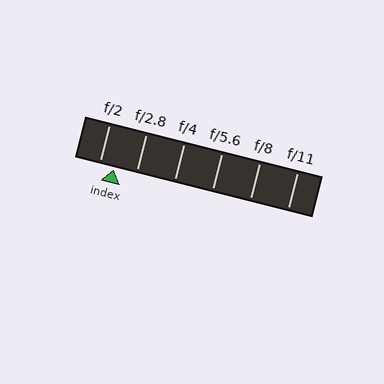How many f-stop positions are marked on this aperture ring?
There are 6 f-stop positions marked.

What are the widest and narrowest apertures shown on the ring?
The widest aperture shown is f/2 and the narrowest is f/11.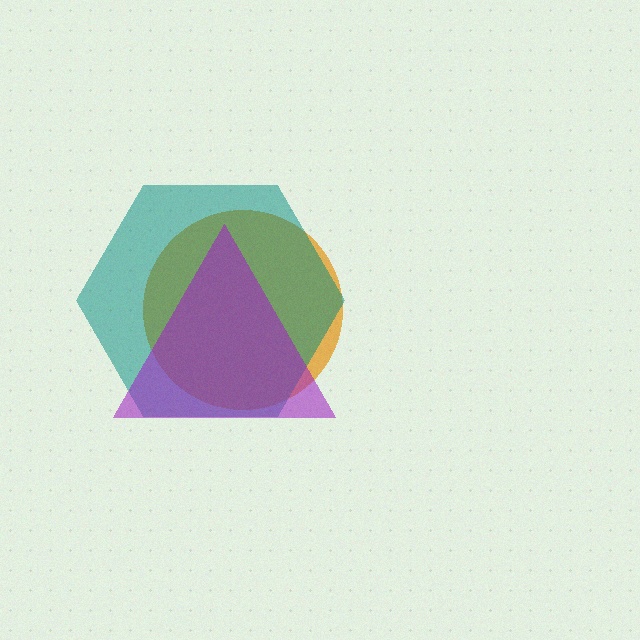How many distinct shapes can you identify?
There are 3 distinct shapes: an orange circle, a teal hexagon, a purple triangle.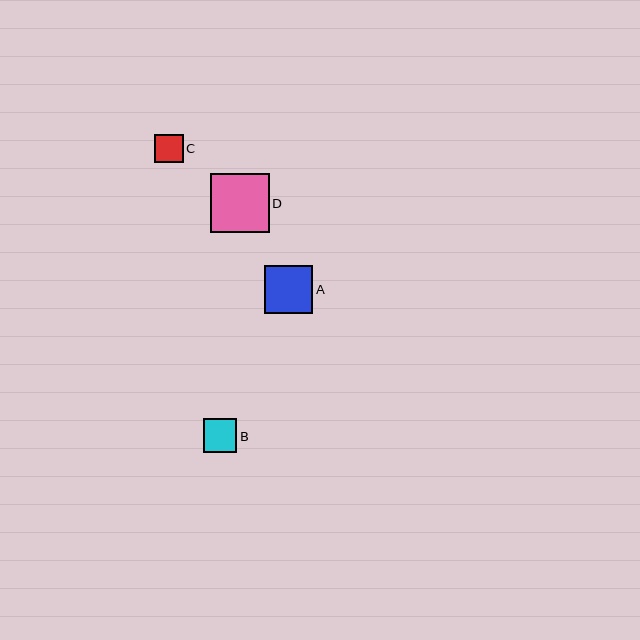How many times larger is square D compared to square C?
Square D is approximately 2.0 times the size of square C.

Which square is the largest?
Square D is the largest with a size of approximately 59 pixels.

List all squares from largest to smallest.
From largest to smallest: D, A, B, C.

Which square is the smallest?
Square C is the smallest with a size of approximately 29 pixels.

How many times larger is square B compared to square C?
Square B is approximately 1.2 times the size of square C.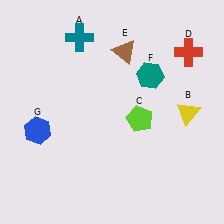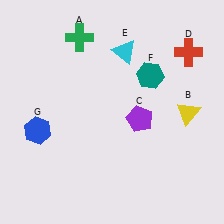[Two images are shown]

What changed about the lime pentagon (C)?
In Image 1, C is lime. In Image 2, it changed to purple.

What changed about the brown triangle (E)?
In Image 1, E is brown. In Image 2, it changed to cyan.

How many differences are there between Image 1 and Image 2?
There are 3 differences between the two images.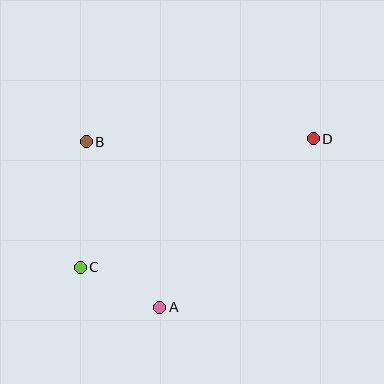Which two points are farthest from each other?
Points C and D are farthest from each other.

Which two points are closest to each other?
Points A and C are closest to each other.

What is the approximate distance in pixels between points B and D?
The distance between B and D is approximately 227 pixels.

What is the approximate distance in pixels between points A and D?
The distance between A and D is approximately 228 pixels.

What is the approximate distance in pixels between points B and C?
The distance between B and C is approximately 126 pixels.